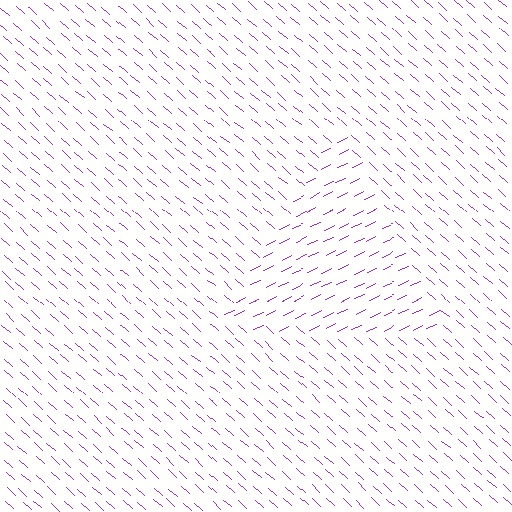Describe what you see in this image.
The image is filled with small purple line segments. A triangle region in the image has lines oriented differently from the surrounding lines, creating a visible texture boundary.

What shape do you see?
I see a triangle.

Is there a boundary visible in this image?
Yes, there is a texture boundary formed by a change in line orientation.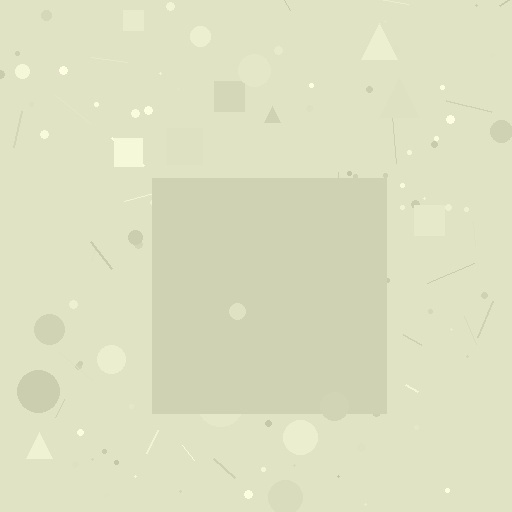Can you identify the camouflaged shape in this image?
The camouflaged shape is a square.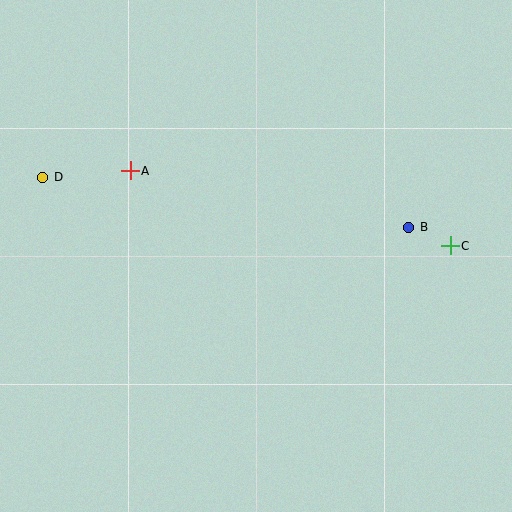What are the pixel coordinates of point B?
Point B is at (409, 227).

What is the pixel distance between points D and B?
The distance between D and B is 369 pixels.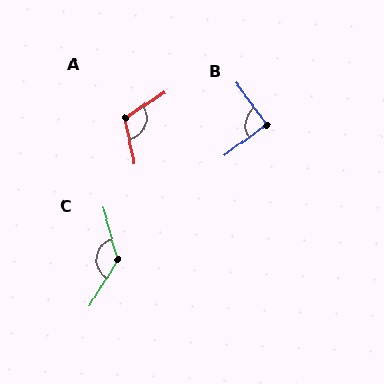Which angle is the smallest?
B, at approximately 89 degrees.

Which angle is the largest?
C, at approximately 134 degrees.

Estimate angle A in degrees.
Approximately 112 degrees.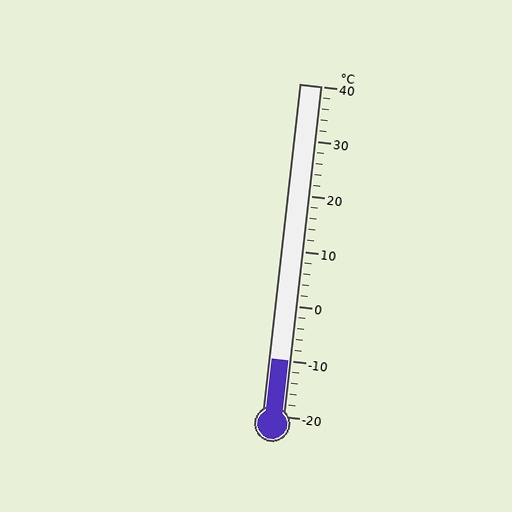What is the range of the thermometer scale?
The thermometer scale ranges from -20°C to 40°C.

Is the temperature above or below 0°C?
The temperature is below 0°C.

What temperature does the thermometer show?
The thermometer shows approximately -10°C.